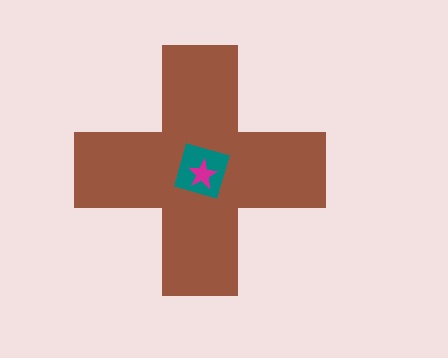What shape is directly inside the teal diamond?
The magenta star.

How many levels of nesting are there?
3.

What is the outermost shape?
The brown cross.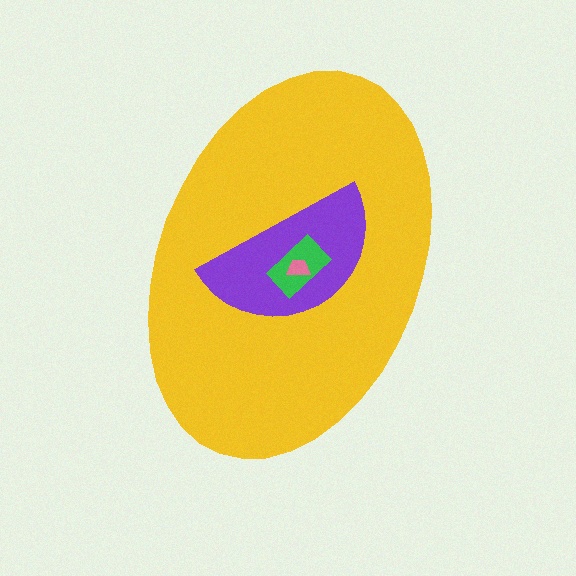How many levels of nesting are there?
4.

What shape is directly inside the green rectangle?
The pink trapezoid.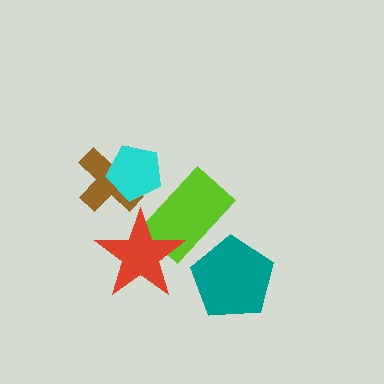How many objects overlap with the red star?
1 object overlaps with the red star.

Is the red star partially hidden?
No, no other shape covers it.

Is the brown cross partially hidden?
Yes, it is partially covered by another shape.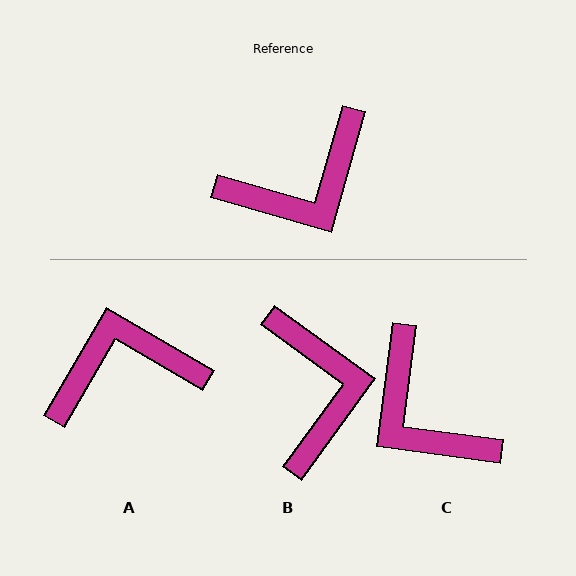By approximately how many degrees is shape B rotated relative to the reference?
Approximately 70 degrees counter-clockwise.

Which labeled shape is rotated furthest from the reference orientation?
A, about 166 degrees away.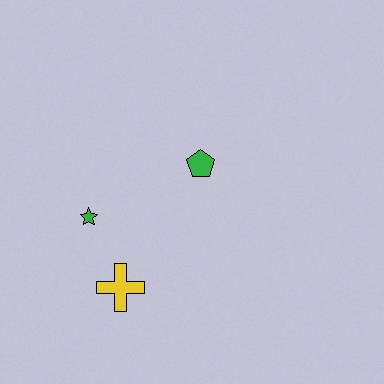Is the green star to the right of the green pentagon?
No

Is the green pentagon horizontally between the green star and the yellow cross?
No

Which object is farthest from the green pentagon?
The yellow cross is farthest from the green pentagon.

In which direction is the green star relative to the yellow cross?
The green star is above the yellow cross.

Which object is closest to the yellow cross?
The green star is closest to the yellow cross.